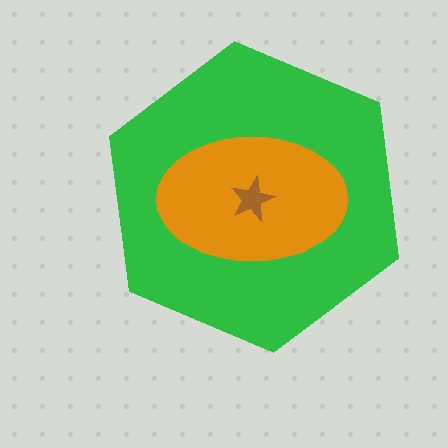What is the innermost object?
The brown star.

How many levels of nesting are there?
3.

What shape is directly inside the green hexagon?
The orange ellipse.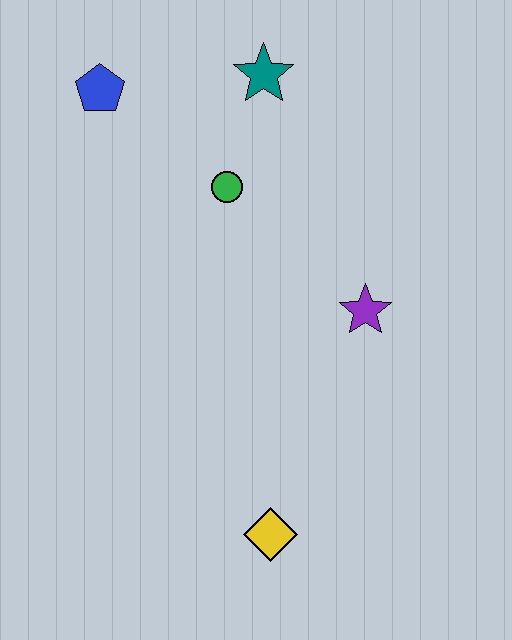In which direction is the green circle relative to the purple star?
The green circle is to the left of the purple star.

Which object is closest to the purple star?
The green circle is closest to the purple star.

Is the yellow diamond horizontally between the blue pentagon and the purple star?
Yes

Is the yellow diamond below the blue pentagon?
Yes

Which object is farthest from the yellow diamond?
The blue pentagon is farthest from the yellow diamond.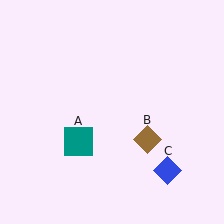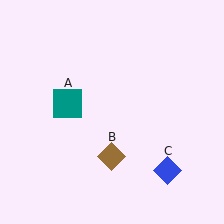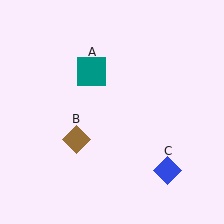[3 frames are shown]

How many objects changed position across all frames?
2 objects changed position: teal square (object A), brown diamond (object B).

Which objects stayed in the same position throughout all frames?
Blue diamond (object C) remained stationary.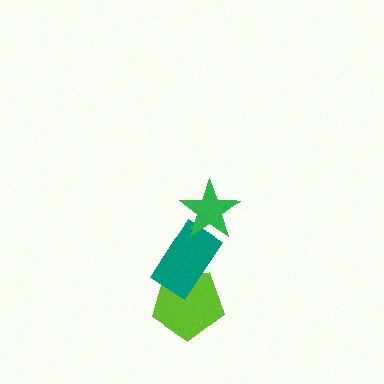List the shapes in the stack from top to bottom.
From top to bottom: the green star, the teal rectangle, the lime pentagon.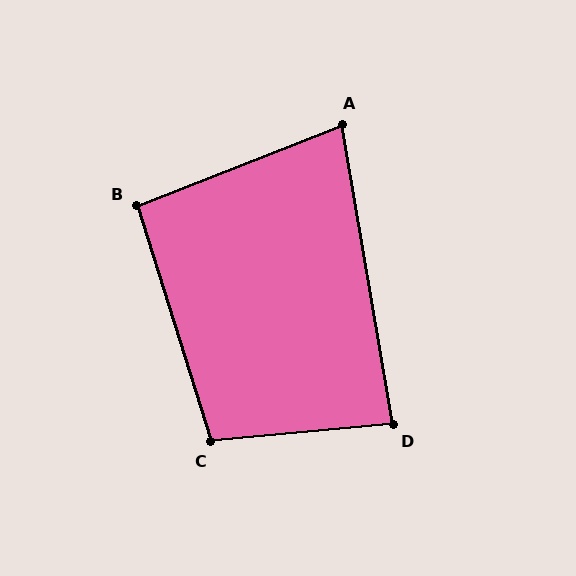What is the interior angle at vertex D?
Approximately 86 degrees (approximately right).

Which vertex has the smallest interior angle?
A, at approximately 78 degrees.